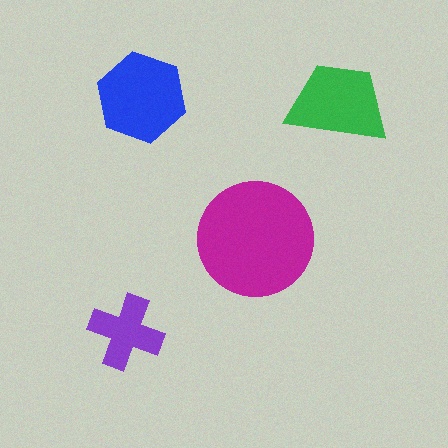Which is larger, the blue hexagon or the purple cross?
The blue hexagon.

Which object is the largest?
The magenta circle.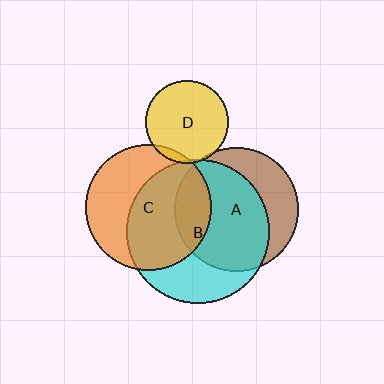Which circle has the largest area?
Circle B (cyan).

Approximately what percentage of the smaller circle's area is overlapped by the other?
Approximately 20%.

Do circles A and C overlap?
Yes.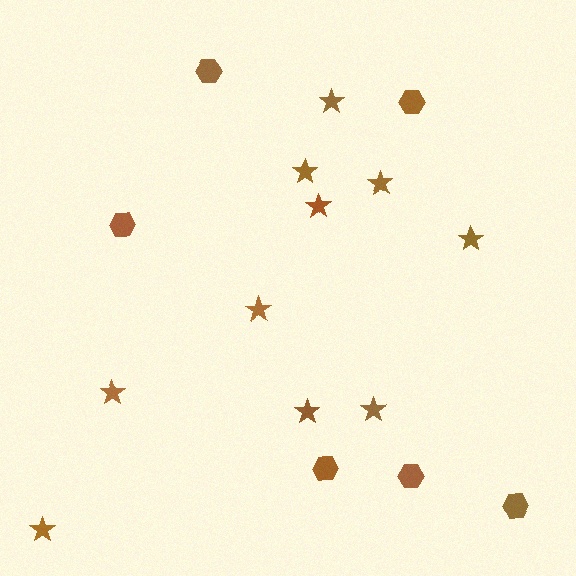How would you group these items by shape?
There are 2 groups: one group of hexagons (6) and one group of stars (10).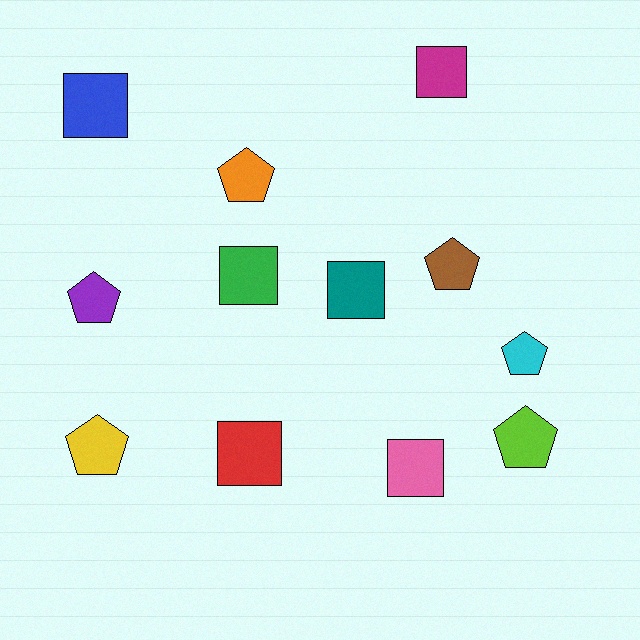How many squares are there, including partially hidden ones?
There are 6 squares.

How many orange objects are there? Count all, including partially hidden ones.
There is 1 orange object.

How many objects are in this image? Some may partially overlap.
There are 12 objects.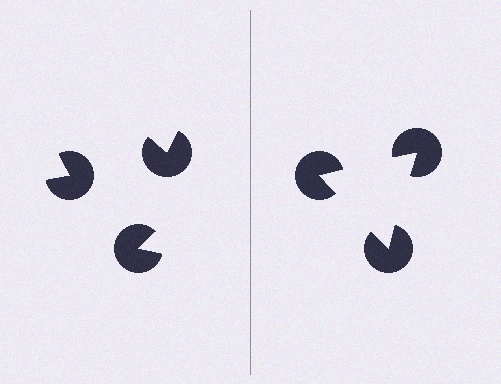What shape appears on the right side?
An illusory triangle.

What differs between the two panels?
The pac-man discs are positioned identically on both sides; only the wedge orientations differ. On the right they align to a triangle; on the left they are misaligned.